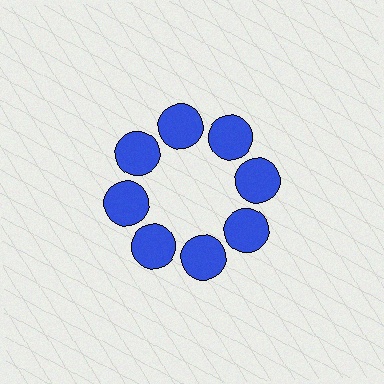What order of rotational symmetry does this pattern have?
This pattern has 8-fold rotational symmetry.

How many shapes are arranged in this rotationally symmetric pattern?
There are 8 shapes, arranged in 8 groups of 1.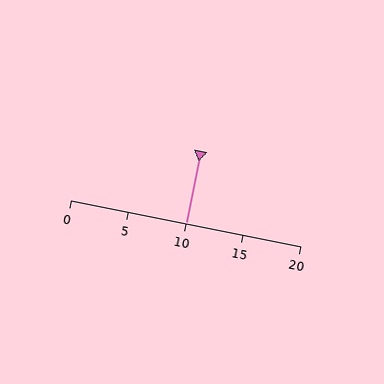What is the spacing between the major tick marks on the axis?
The major ticks are spaced 5 apart.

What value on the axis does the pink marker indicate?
The marker indicates approximately 10.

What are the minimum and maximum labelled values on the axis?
The axis runs from 0 to 20.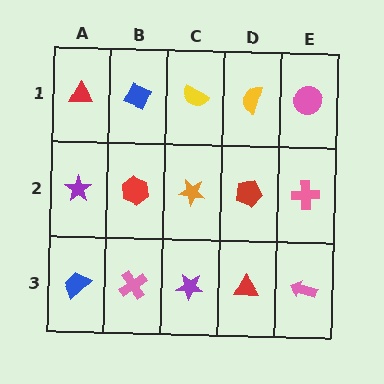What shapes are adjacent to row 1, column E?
A pink cross (row 2, column E), a yellow semicircle (row 1, column D).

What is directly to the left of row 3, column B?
A blue trapezoid.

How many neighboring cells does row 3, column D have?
3.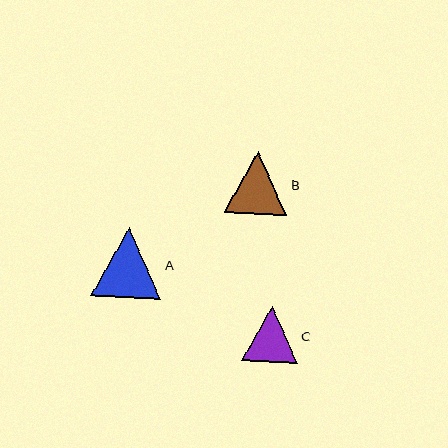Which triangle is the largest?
Triangle A is the largest with a size of approximately 70 pixels.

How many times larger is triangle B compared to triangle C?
Triangle B is approximately 1.1 times the size of triangle C.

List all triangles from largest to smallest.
From largest to smallest: A, B, C.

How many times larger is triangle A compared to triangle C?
Triangle A is approximately 1.3 times the size of triangle C.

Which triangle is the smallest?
Triangle C is the smallest with a size of approximately 56 pixels.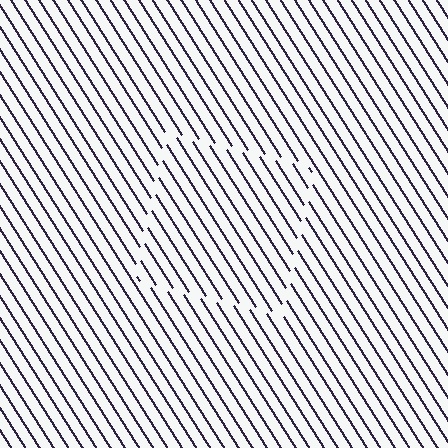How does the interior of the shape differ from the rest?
The interior of the shape contains the same grating, shifted by half a period — the contour is defined by the phase discontinuity where line-ends from the inner and outer gratings abut.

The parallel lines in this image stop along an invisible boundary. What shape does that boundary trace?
An illusory square. The interior of the shape contains the same grating, shifted by half a period — the contour is defined by the phase discontinuity where line-ends from the inner and outer gratings abut.